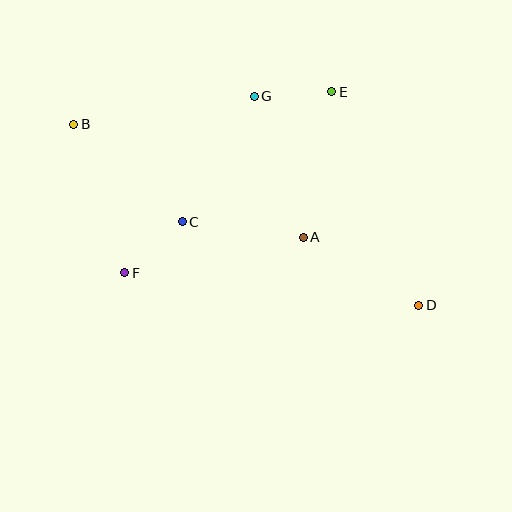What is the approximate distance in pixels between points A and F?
The distance between A and F is approximately 182 pixels.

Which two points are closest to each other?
Points C and F are closest to each other.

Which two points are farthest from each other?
Points B and D are farthest from each other.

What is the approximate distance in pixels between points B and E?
The distance between B and E is approximately 260 pixels.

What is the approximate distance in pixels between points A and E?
The distance between A and E is approximately 148 pixels.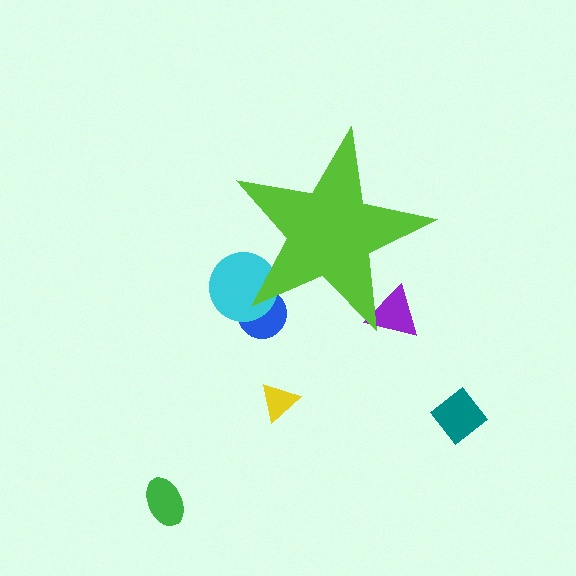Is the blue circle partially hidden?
Yes, the blue circle is partially hidden behind the lime star.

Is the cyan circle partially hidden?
Yes, the cyan circle is partially hidden behind the lime star.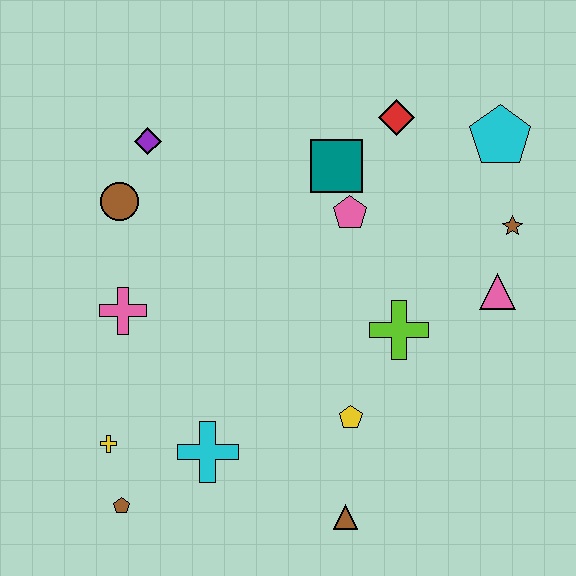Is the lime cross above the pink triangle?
No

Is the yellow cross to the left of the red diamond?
Yes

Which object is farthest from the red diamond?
The brown pentagon is farthest from the red diamond.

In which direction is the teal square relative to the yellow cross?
The teal square is above the yellow cross.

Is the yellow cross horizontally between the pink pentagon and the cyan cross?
No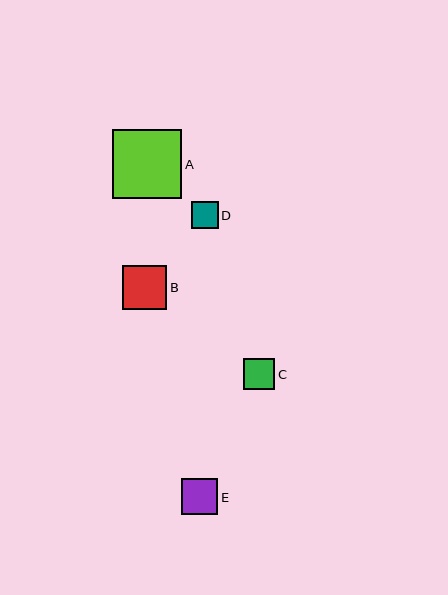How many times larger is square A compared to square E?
Square A is approximately 1.9 times the size of square E.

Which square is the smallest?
Square D is the smallest with a size of approximately 26 pixels.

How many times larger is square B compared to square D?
Square B is approximately 1.7 times the size of square D.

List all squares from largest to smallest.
From largest to smallest: A, B, E, C, D.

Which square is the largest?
Square A is the largest with a size of approximately 69 pixels.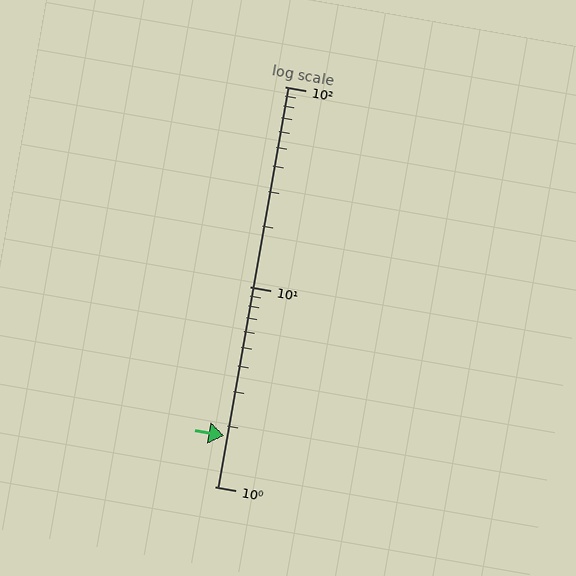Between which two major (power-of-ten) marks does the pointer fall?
The pointer is between 1 and 10.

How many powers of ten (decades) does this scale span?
The scale spans 2 decades, from 1 to 100.